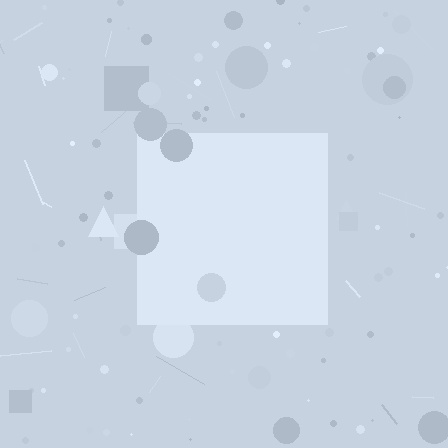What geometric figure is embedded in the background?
A square is embedded in the background.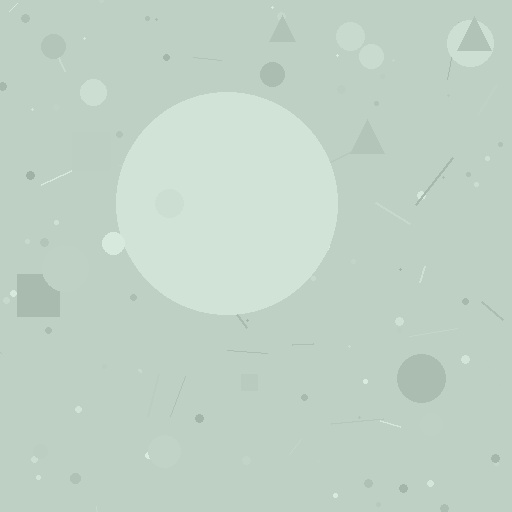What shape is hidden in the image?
A circle is hidden in the image.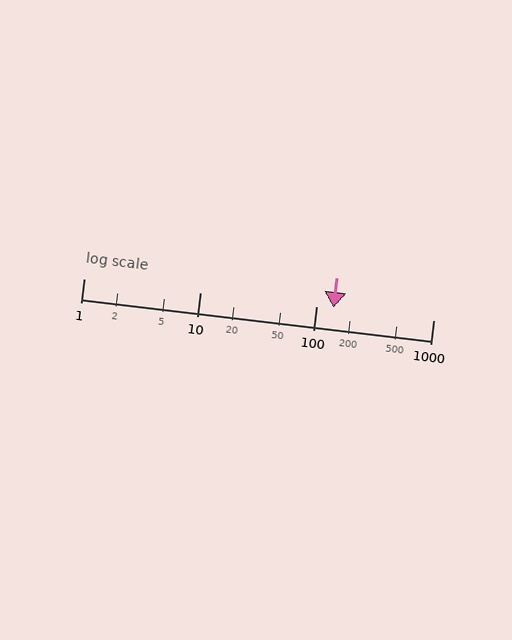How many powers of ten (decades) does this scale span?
The scale spans 3 decades, from 1 to 1000.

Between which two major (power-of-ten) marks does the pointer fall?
The pointer is between 100 and 1000.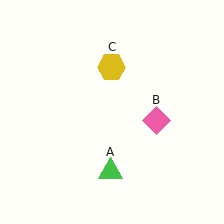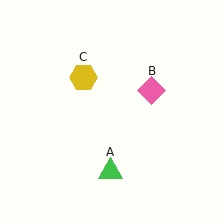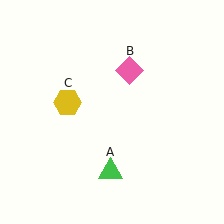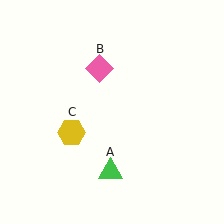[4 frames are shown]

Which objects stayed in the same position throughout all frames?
Green triangle (object A) remained stationary.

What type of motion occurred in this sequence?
The pink diamond (object B), yellow hexagon (object C) rotated counterclockwise around the center of the scene.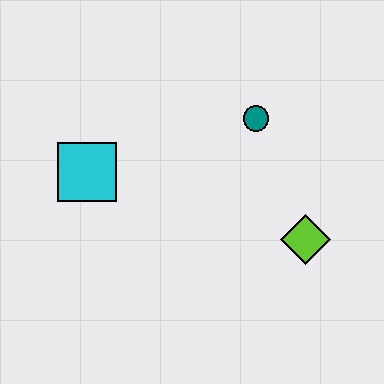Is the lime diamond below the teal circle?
Yes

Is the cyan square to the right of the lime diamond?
No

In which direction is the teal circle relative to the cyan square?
The teal circle is to the right of the cyan square.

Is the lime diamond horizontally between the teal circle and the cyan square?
No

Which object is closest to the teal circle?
The lime diamond is closest to the teal circle.